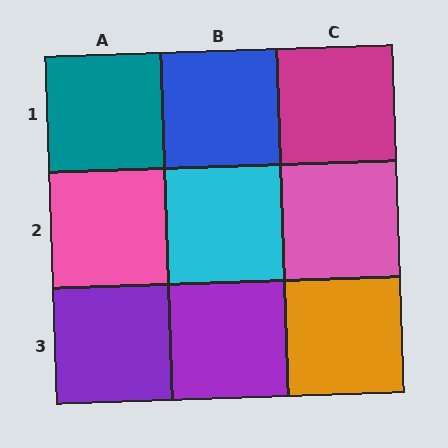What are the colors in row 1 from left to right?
Teal, blue, magenta.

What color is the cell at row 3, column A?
Purple.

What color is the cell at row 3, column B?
Purple.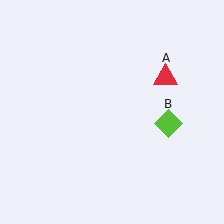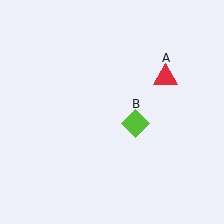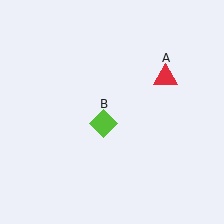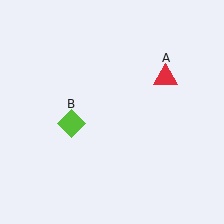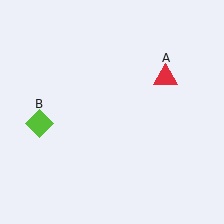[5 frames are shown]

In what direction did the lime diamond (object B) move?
The lime diamond (object B) moved left.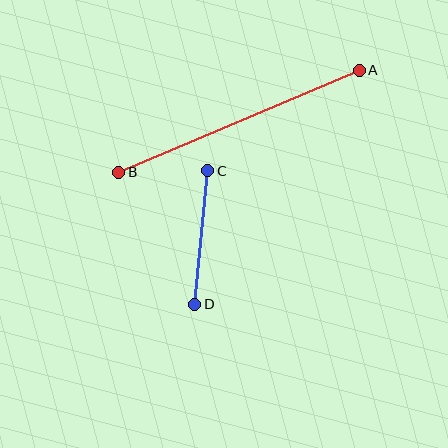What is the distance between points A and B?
The distance is approximately 261 pixels.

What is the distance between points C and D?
The distance is approximately 134 pixels.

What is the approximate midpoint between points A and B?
The midpoint is at approximately (239, 121) pixels.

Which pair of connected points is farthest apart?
Points A and B are farthest apart.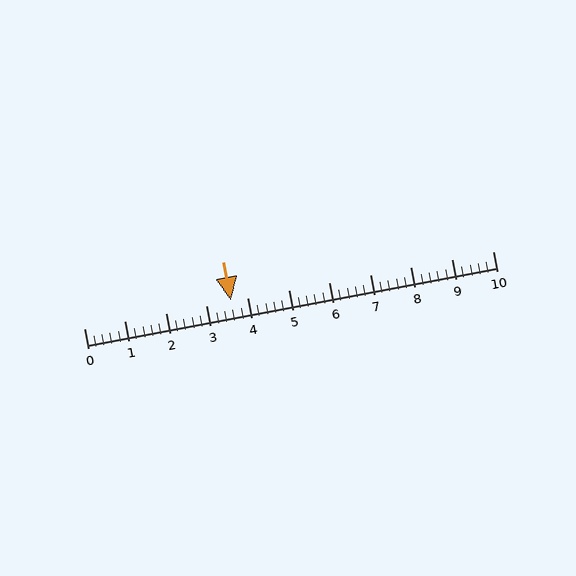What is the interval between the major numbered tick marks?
The major tick marks are spaced 1 units apart.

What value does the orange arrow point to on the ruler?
The orange arrow points to approximately 3.6.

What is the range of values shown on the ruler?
The ruler shows values from 0 to 10.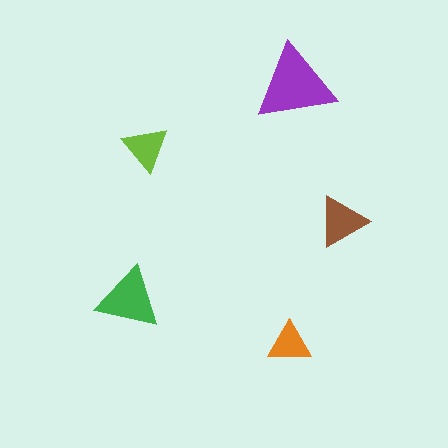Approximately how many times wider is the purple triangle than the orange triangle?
About 2 times wider.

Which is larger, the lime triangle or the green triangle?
The green one.